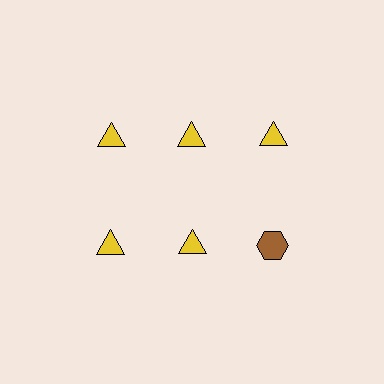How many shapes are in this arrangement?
There are 6 shapes arranged in a grid pattern.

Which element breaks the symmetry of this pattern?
The brown hexagon in the second row, center column breaks the symmetry. All other shapes are yellow triangles.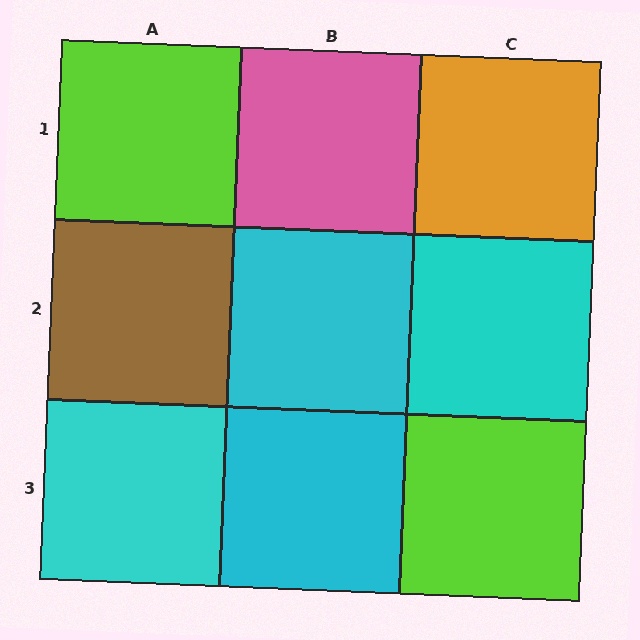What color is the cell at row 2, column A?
Brown.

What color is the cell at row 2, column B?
Cyan.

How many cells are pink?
1 cell is pink.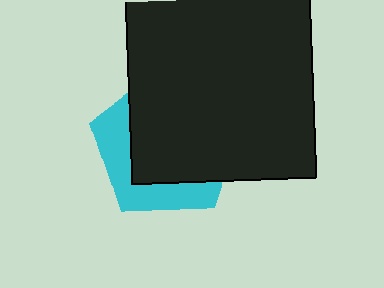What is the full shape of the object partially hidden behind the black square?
The partially hidden object is a cyan pentagon.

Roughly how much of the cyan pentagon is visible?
A small part of it is visible (roughly 33%).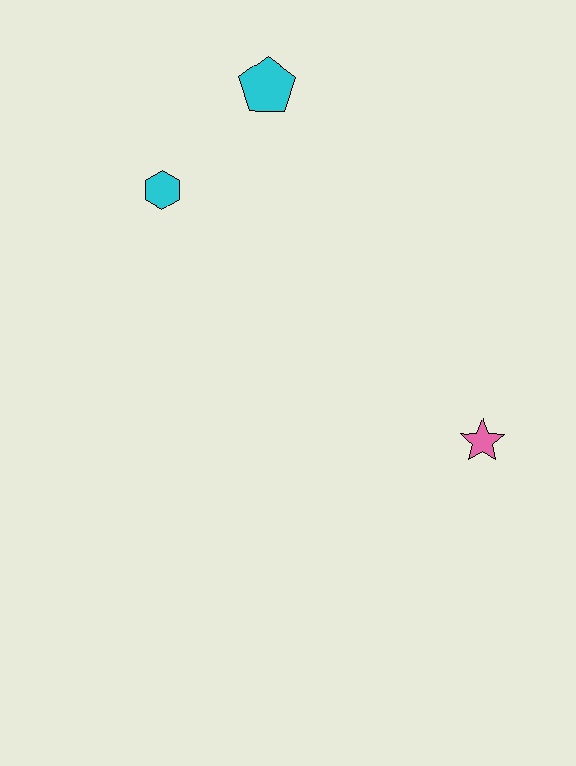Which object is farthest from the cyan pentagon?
The pink star is farthest from the cyan pentagon.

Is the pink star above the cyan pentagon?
No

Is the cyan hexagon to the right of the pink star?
No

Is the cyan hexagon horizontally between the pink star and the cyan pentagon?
No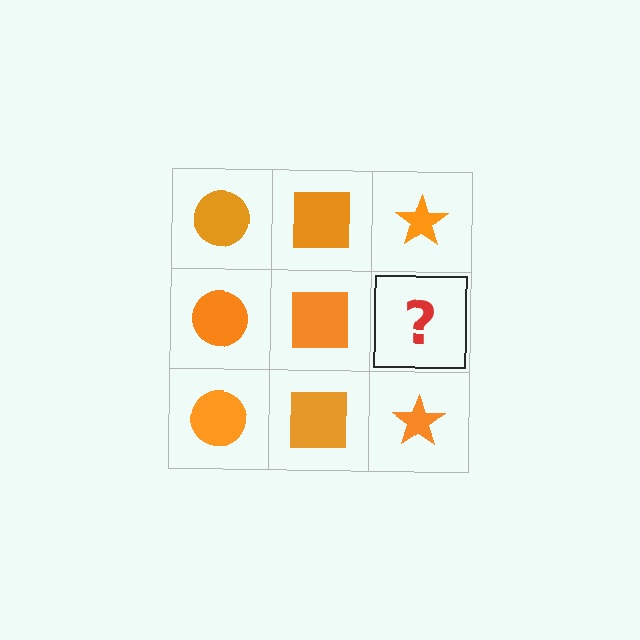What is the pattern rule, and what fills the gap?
The rule is that each column has a consistent shape. The gap should be filled with an orange star.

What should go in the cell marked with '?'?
The missing cell should contain an orange star.